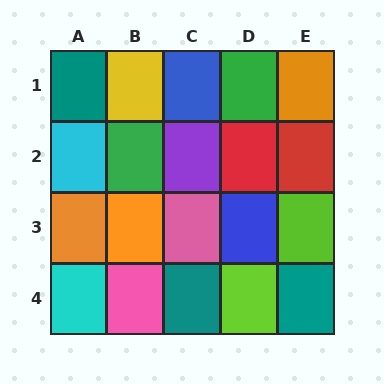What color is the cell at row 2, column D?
Red.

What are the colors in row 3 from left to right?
Orange, orange, pink, blue, lime.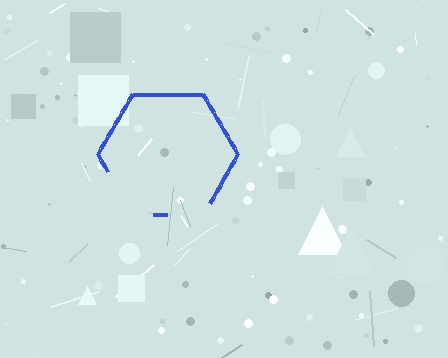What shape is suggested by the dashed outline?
The dashed outline suggests a hexagon.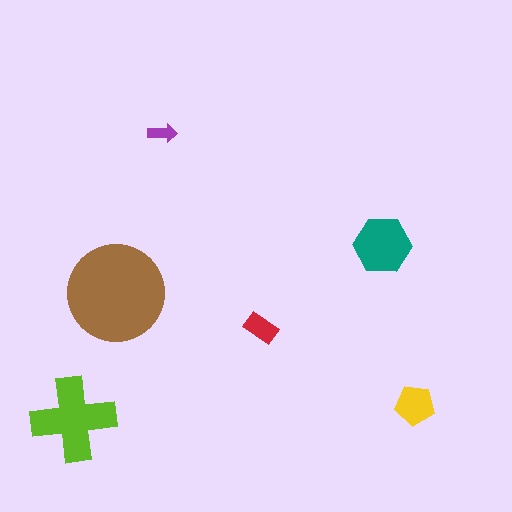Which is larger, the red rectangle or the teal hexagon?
The teal hexagon.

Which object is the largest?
The brown circle.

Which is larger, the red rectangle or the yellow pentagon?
The yellow pentagon.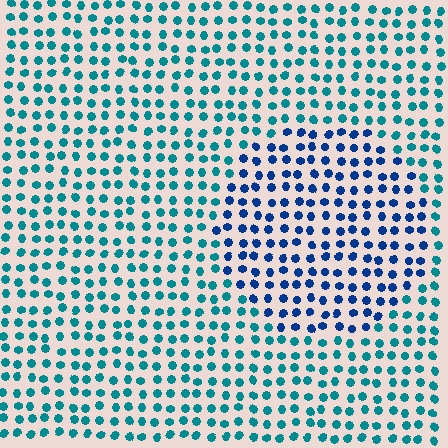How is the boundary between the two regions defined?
The boundary is defined purely by a slight shift in hue (about 36 degrees). Spacing, size, and orientation are identical on both sides.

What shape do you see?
I see a circle.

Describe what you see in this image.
The image is filled with small teal elements in a uniform arrangement. A circle-shaped region is visible where the elements are tinted to a slightly different hue, forming a subtle color boundary.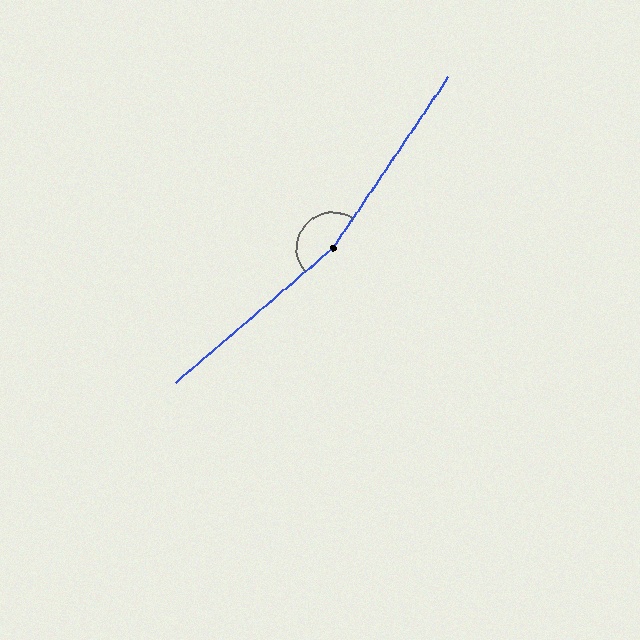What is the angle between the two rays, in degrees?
Approximately 165 degrees.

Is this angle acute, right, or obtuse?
It is obtuse.